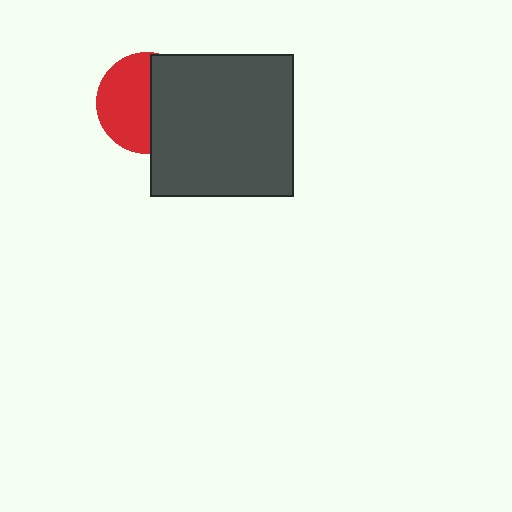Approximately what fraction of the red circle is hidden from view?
Roughly 47% of the red circle is hidden behind the dark gray square.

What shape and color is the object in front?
The object in front is a dark gray square.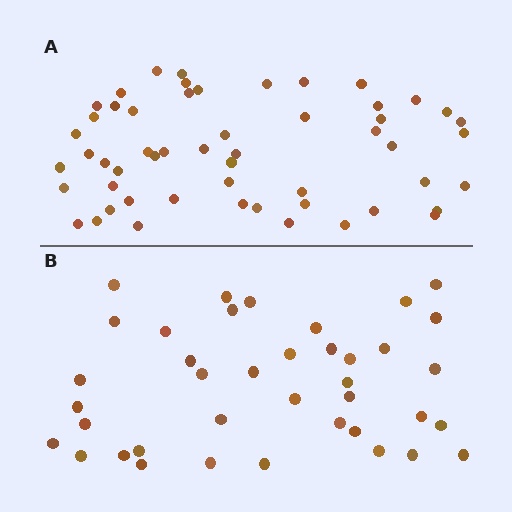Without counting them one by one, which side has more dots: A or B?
Region A (the top region) has more dots.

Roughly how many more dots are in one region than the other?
Region A has approximately 15 more dots than region B.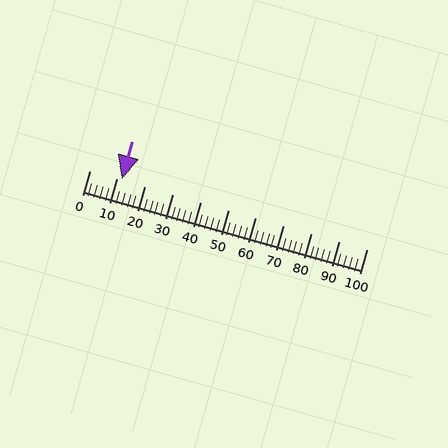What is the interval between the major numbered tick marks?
The major tick marks are spaced 10 units apart.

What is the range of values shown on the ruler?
The ruler shows values from 0 to 100.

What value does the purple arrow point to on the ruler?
The purple arrow points to approximately 12.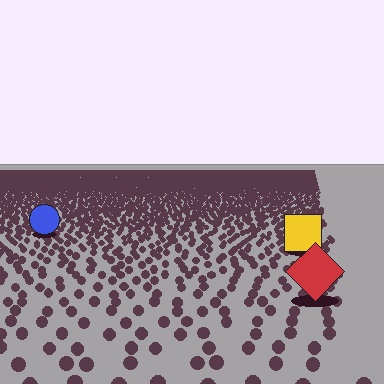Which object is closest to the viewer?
The red diamond is closest. The texture marks near it are larger and more spread out.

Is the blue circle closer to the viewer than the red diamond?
No. The red diamond is closer — you can tell from the texture gradient: the ground texture is coarser near it.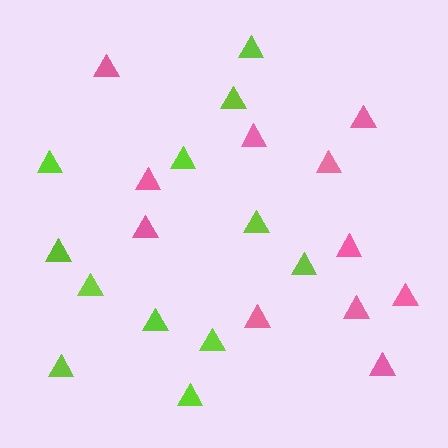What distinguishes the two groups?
There are 2 groups: one group of pink triangles (11) and one group of lime triangles (12).